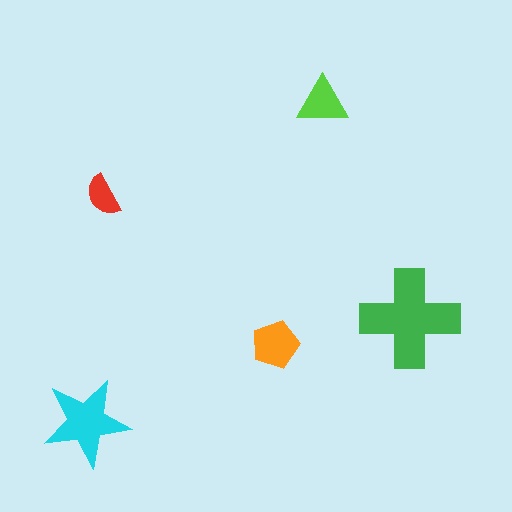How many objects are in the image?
There are 5 objects in the image.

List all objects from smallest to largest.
The red semicircle, the lime triangle, the orange pentagon, the cyan star, the green cross.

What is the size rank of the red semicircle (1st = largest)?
5th.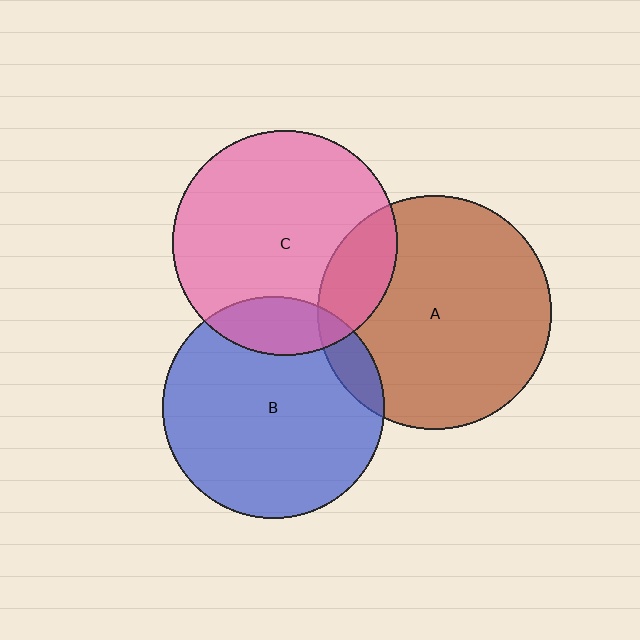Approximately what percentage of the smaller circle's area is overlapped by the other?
Approximately 15%.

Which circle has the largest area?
Circle A (brown).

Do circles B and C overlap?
Yes.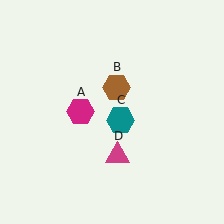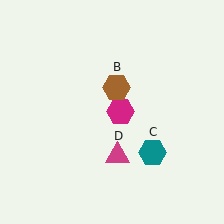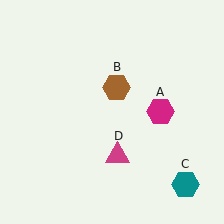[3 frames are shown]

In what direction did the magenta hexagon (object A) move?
The magenta hexagon (object A) moved right.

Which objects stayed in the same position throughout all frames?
Brown hexagon (object B) and magenta triangle (object D) remained stationary.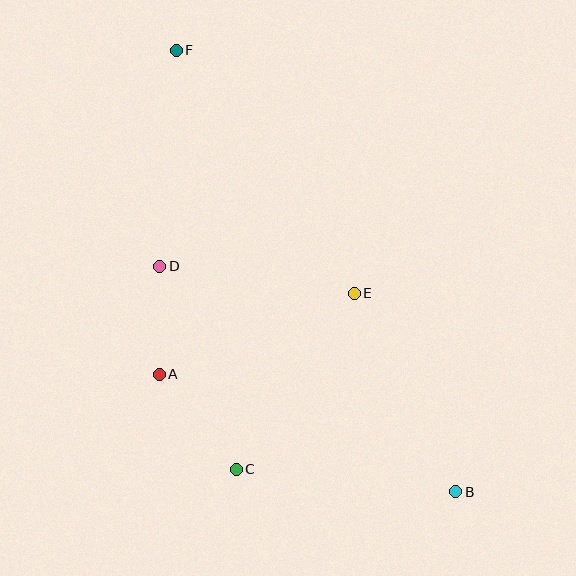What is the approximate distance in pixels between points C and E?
The distance between C and E is approximately 212 pixels.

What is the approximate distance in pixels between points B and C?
The distance between B and C is approximately 221 pixels.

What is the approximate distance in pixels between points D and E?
The distance between D and E is approximately 196 pixels.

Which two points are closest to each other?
Points A and D are closest to each other.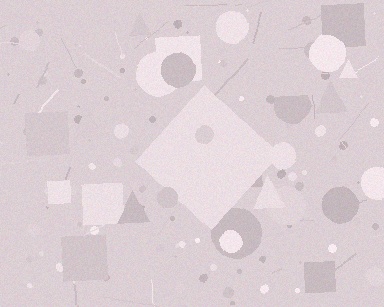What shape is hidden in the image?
A diamond is hidden in the image.